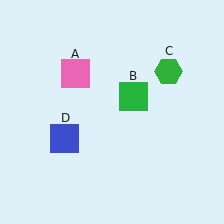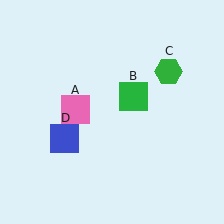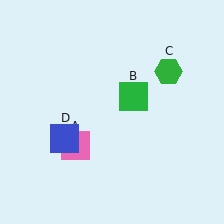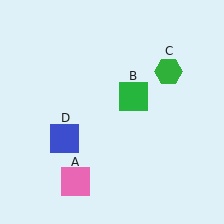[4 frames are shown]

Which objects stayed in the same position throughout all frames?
Green square (object B) and green hexagon (object C) and blue square (object D) remained stationary.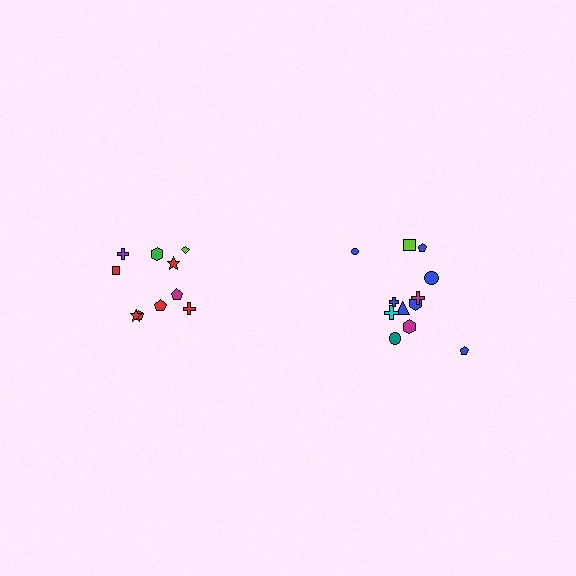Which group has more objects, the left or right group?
The right group.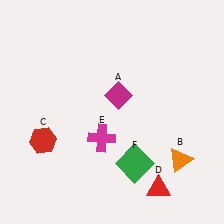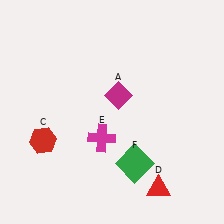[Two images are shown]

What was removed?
The orange triangle (B) was removed in Image 2.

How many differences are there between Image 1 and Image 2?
There is 1 difference between the two images.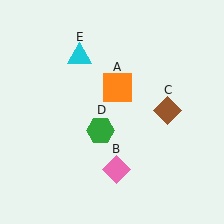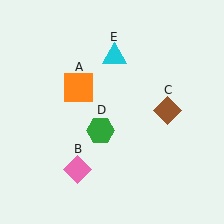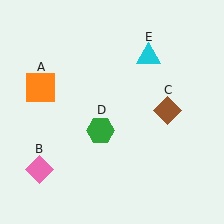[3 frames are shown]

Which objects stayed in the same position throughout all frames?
Brown diamond (object C) and green hexagon (object D) remained stationary.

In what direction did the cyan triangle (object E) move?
The cyan triangle (object E) moved right.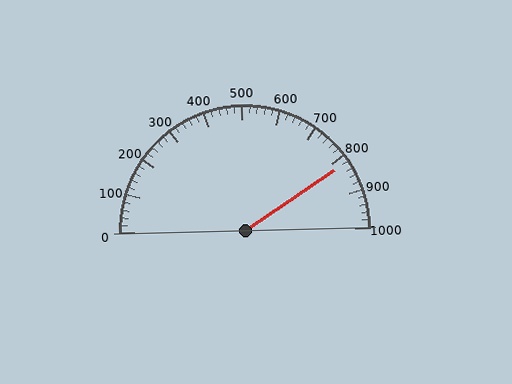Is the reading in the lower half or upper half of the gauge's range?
The reading is in the upper half of the range (0 to 1000).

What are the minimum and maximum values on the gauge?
The gauge ranges from 0 to 1000.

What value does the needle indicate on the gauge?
The needle indicates approximately 820.